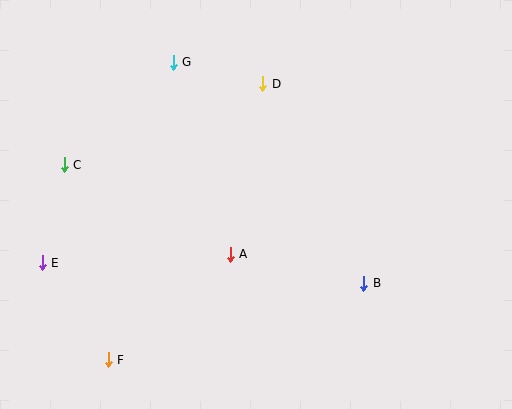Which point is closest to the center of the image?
Point A at (230, 254) is closest to the center.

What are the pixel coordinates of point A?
Point A is at (230, 254).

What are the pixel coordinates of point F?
Point F is at (108, 360).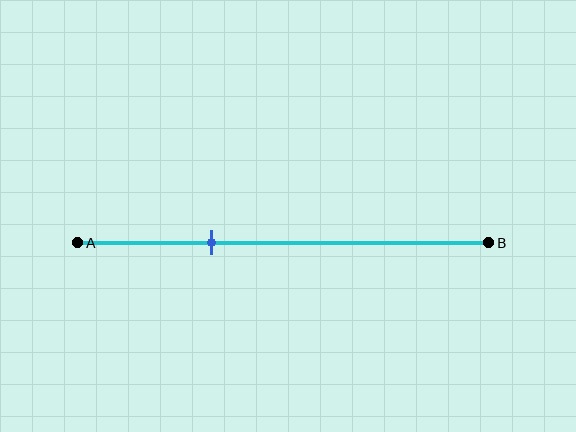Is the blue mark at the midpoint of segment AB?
No, the mark is at about 35% from A, not at the 50% midpoint.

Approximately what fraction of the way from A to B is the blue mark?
The blue mark is approximately 35% of the way from A to B.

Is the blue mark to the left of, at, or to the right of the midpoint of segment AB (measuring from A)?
The blue mark is to the left of the midpoint of segment AB.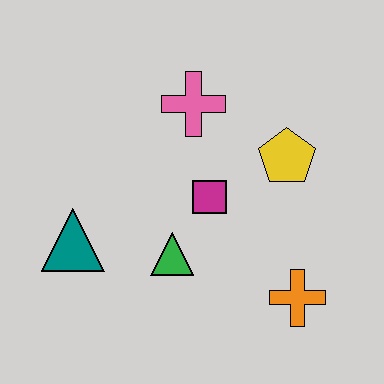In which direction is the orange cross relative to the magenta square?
The orange cross is below the magenta square.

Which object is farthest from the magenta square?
The teal triangle is farthest from the magenta square.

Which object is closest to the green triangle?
The magenta square is closest to the green triangle.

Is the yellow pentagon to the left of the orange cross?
Yes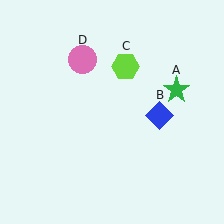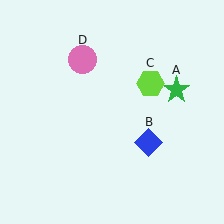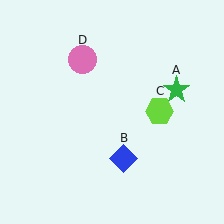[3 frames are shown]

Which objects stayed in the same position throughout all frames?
Green star (object A) and pink circle (object D) remained stationary.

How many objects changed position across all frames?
2 objects changed position: blue diamond (object B), lime hexagon (object C).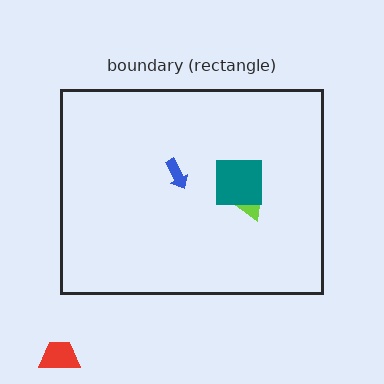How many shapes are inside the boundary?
3 inside, 1 outside.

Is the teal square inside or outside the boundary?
Inside.